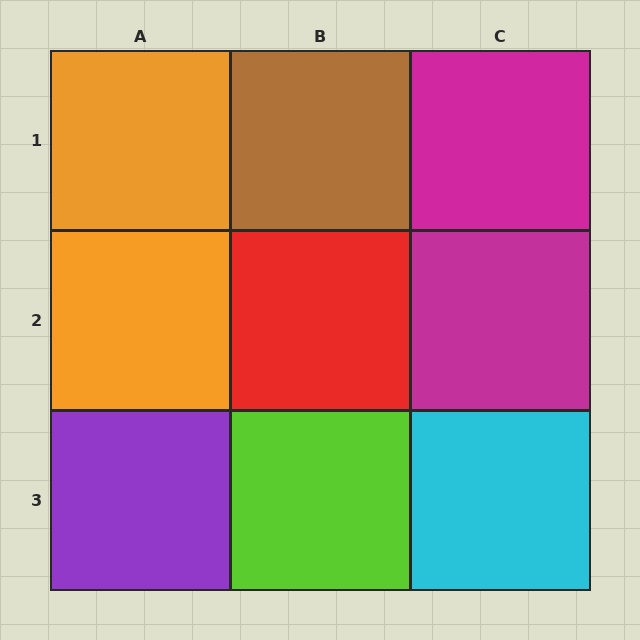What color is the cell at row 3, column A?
Purple.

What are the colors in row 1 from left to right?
Orange, brown, magenta.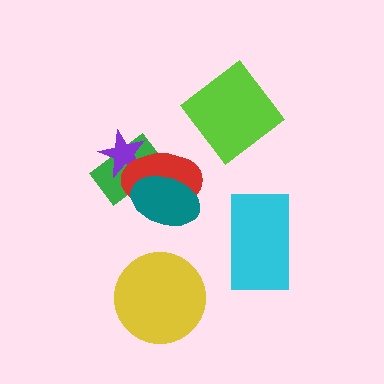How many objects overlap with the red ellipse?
3 objects overlap with the red ellipse.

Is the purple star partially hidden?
Yes, it is partially covered by another shape.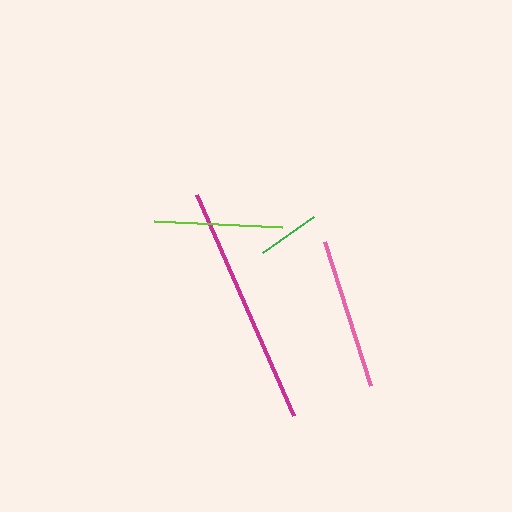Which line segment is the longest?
The magenta line is the longest at approximately 241 pixels.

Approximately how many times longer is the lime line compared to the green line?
The lime line is approximately 2.0 times the length of the green line.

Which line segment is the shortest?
The green line is the shortest at approximately 62 pixels.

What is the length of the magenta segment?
The magenta segment is approximately 241 pixels long.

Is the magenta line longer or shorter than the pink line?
The magenta line is longer than the pink line.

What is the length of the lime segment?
The lime segment is approximately 127 pixels long.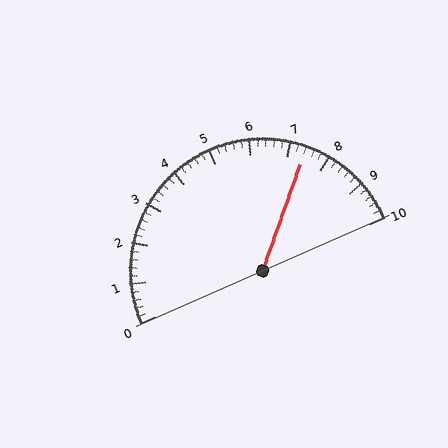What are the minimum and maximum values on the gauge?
The gauge ranges from 0 to 10.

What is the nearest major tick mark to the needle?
The nearest major tick mark is 7.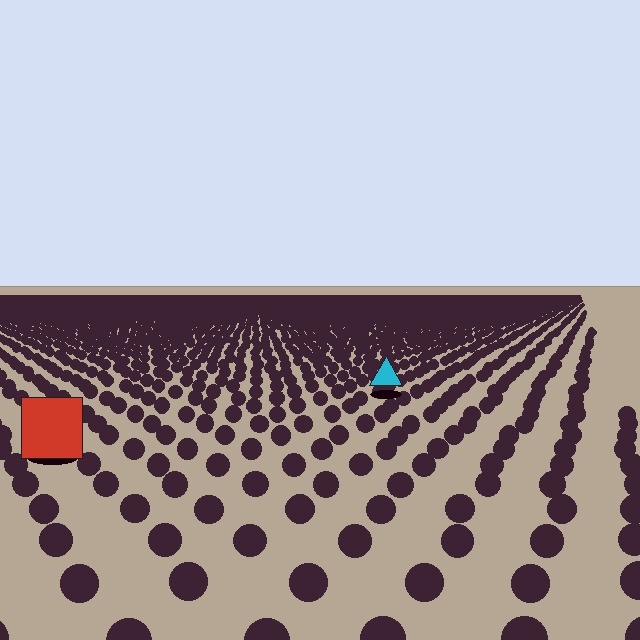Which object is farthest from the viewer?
The cyan triangle is farthest from the viewer. It appears smaller and the ground texture around it is denser.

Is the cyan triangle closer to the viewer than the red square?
No. The red square is closer — you can tell from the texture gradient: the ground texture is coarser near it.